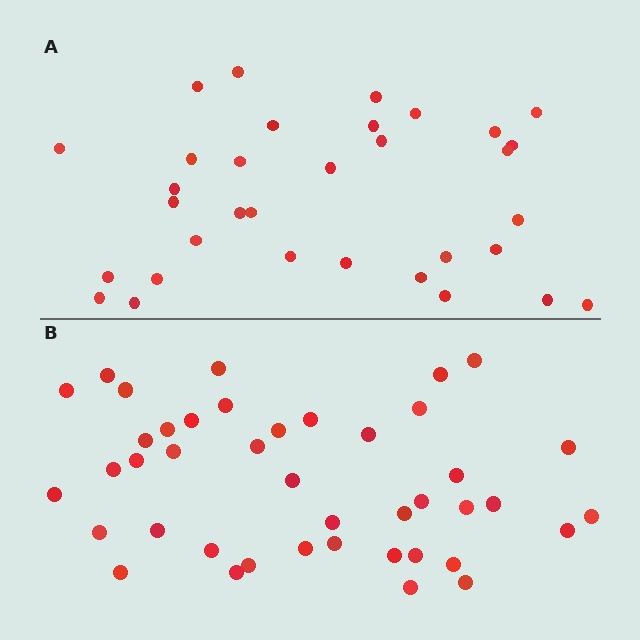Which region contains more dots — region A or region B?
Region B (the bottom region) has more dots.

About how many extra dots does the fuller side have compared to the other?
Region B has roughly 8 or so more dots than region A.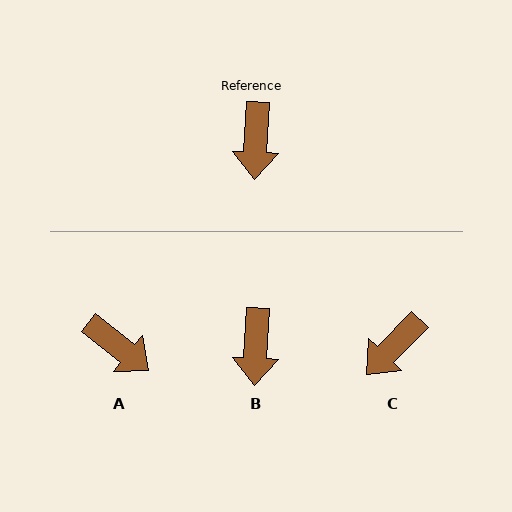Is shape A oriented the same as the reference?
No, it is off by about 54 degrees.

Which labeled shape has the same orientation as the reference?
B.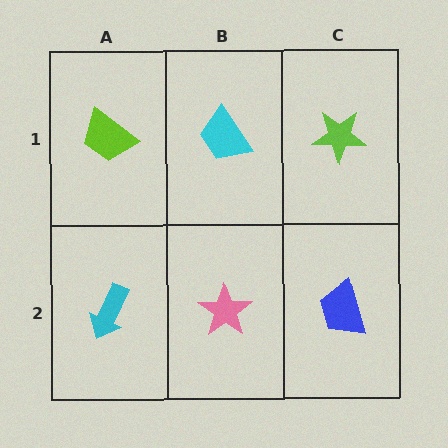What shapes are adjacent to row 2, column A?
A lime trapezoid (row 1, column A), a pink star (row 2, column B).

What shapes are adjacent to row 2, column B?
A cyan trapezoid (row 1, column B), a cyan arrow (row 2, column A), a blue trapezoid (row 2, column C).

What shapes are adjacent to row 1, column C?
A blue trapezoid (row 2, column C), a cyan trapezoid (row 1, column B).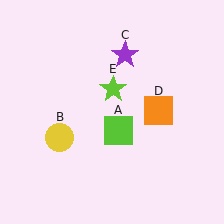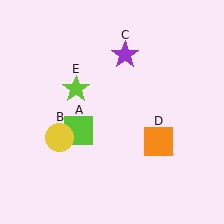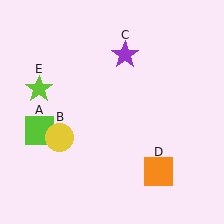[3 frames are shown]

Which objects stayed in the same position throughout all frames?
Yellow circle (object B) and purple star (object C) remained stationary.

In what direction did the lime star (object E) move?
The lime star (object E) moved left.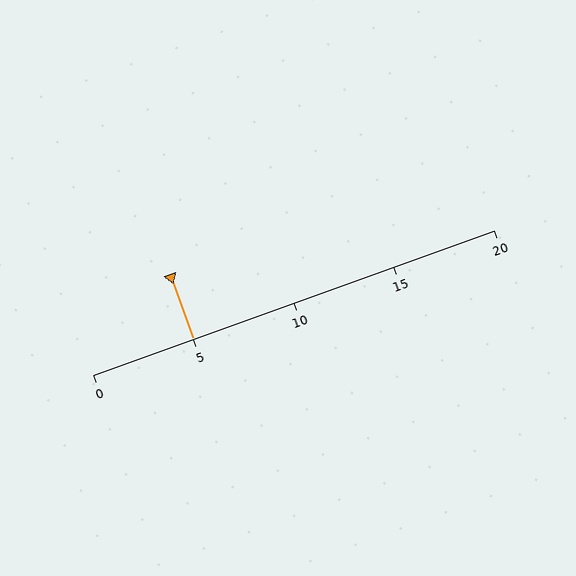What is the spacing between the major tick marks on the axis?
The major ticks are spaced 5 apart.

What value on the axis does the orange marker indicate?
The marker indicates approximately 5.